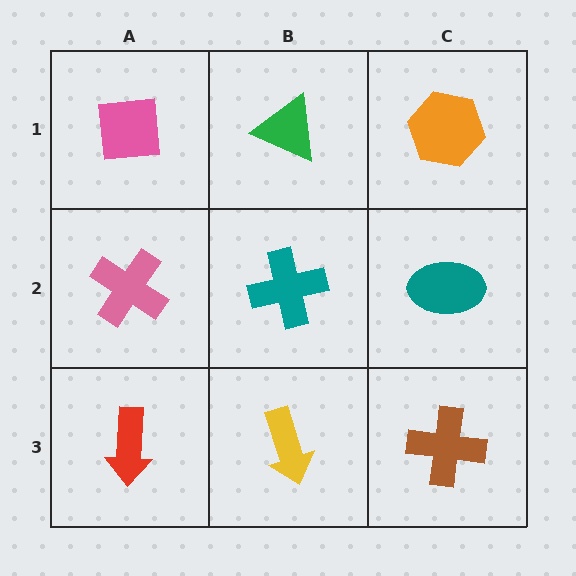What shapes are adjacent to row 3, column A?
A pink cross (row 2, column A), a yellow arrow (row 3, column B).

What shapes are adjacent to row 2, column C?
An orange hexagon (row 1, column C), a brown cross (row 3, column C), a teal cross (row 2, column B).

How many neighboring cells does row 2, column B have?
4.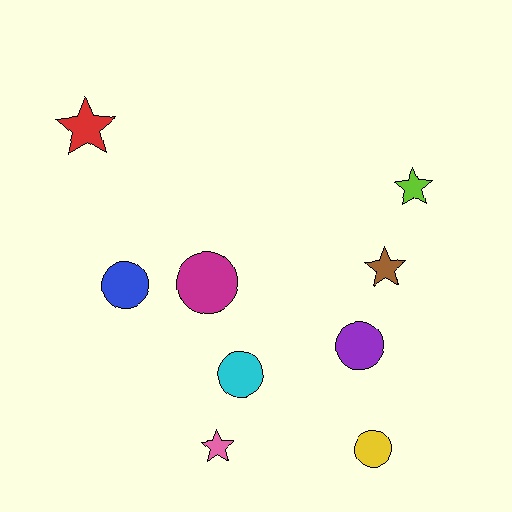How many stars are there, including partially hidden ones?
There are 4 stars.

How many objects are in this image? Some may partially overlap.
There are 9 objects.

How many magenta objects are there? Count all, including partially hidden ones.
There is 1 magenta object.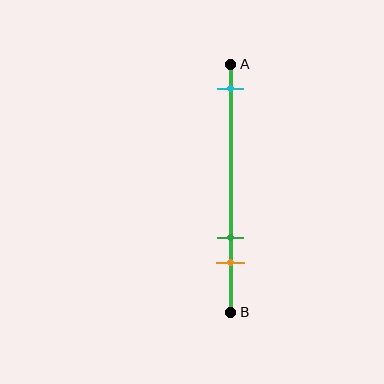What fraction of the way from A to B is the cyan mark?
The cyan mark is approximately 10% (0.1) of the way from A to B.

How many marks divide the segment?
There are 3 marks dividing the segment.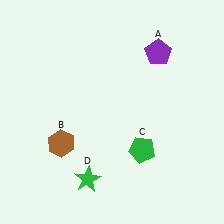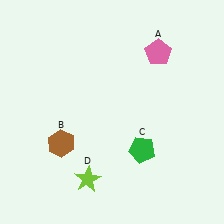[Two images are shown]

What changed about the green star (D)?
In Image 1, D is green. In Image 2, it changed to lime.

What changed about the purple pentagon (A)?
In Image 1, A is purple. In Image 2, it changed to pink.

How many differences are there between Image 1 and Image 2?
There are 2 differences between the two images.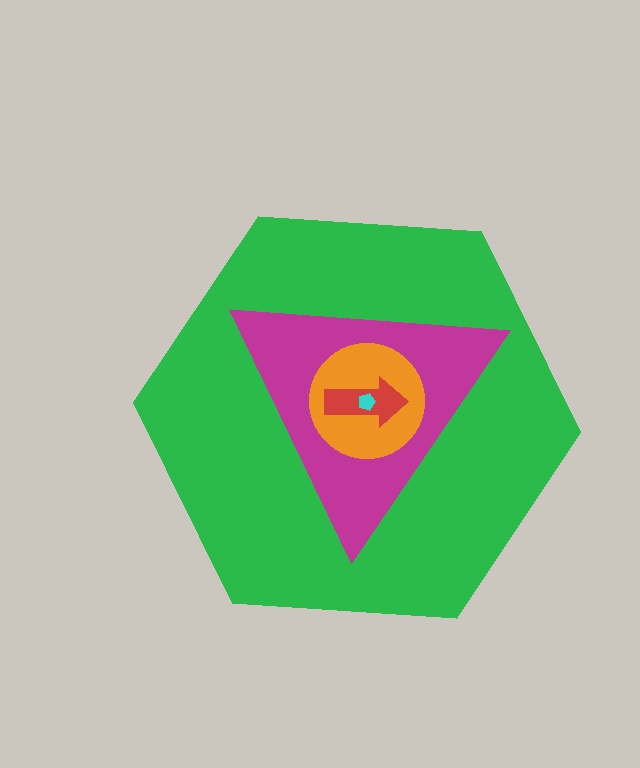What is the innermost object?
The cyan pentagon.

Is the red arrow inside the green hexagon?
Yes.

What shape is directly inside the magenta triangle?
The orange circle.